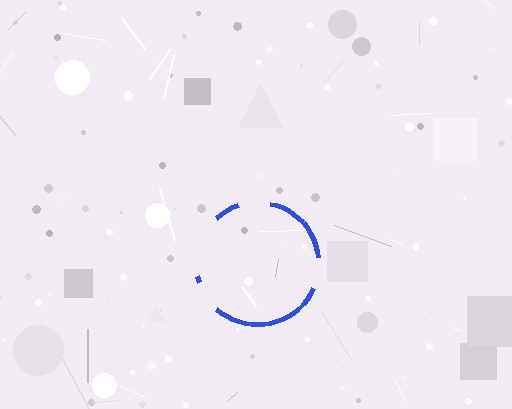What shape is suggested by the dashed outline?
The dashed outline suggests a circle.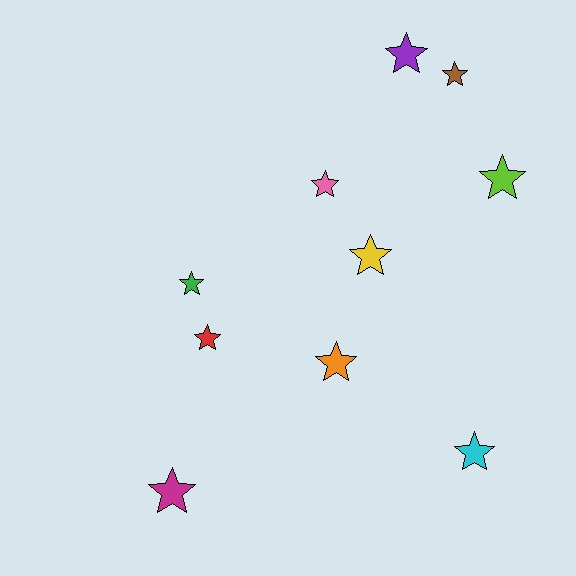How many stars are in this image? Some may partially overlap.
There are 10 stars.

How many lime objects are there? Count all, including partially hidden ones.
There is 1 lime object.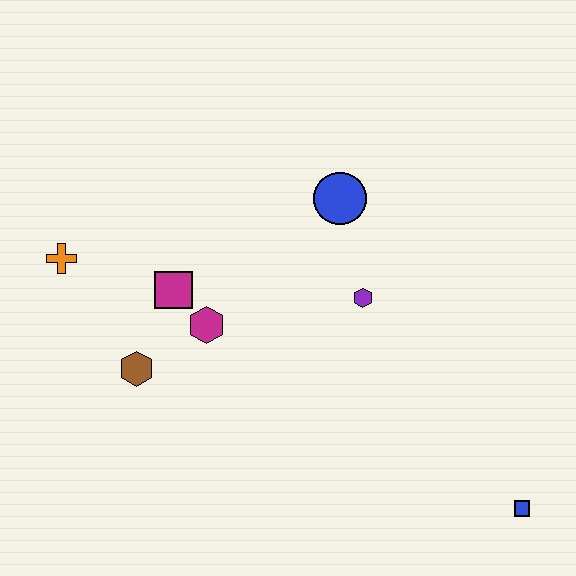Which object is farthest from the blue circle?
The blue square is farthest from the blue circle.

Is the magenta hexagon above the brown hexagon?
Yes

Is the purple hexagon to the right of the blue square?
No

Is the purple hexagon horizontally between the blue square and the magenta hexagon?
Yes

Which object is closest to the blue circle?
The purple hexagon is closest to the blue circle.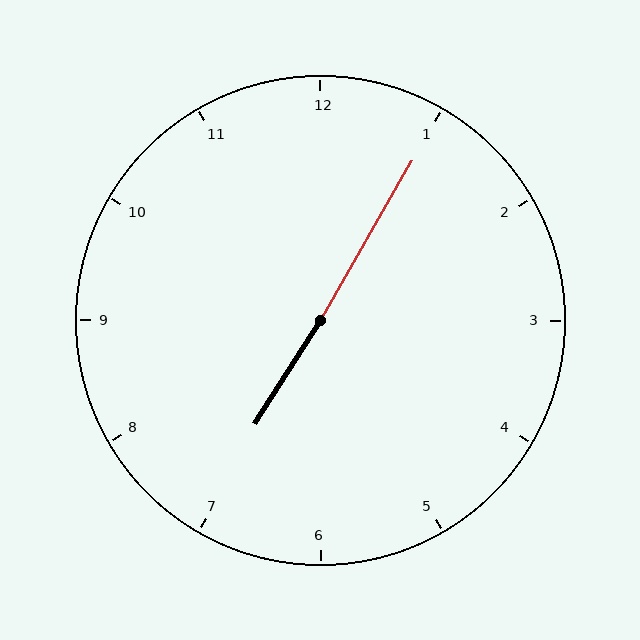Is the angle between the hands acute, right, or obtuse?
It is obtuse.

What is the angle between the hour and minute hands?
Approximately 178 degrees.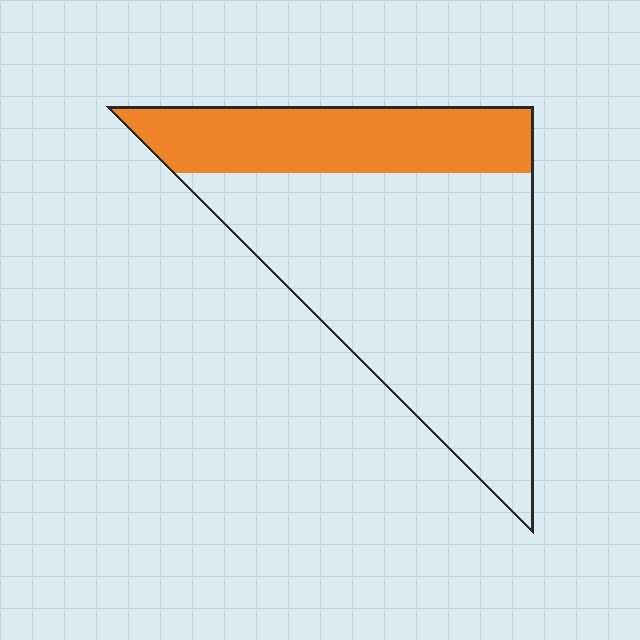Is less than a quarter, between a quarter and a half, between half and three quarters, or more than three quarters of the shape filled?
Between a quarter and a half.